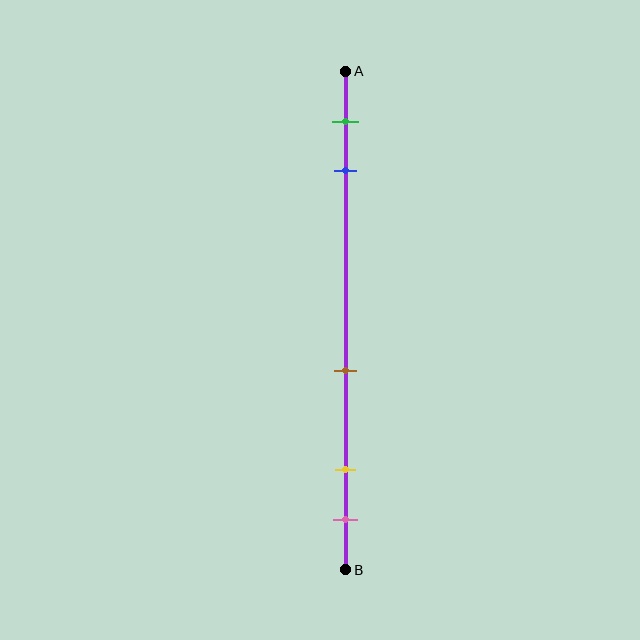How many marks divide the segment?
There are 5 marks dividing the segment.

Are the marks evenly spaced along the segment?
No, the marks are not evenly spaced.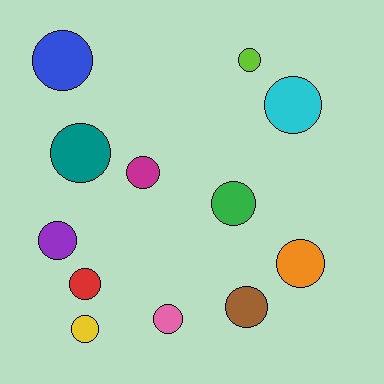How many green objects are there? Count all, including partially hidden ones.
There is 1 green object.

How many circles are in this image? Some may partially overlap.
There are 12 circles.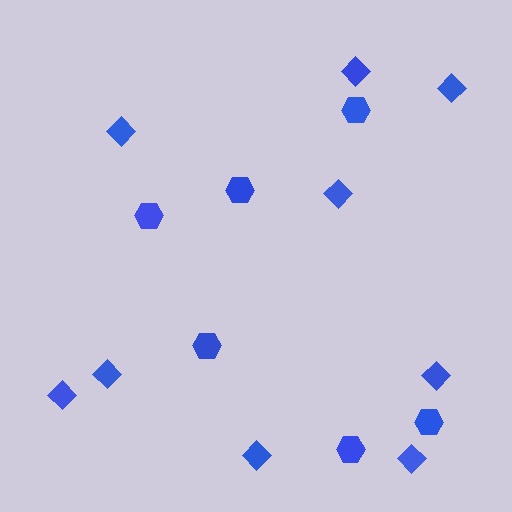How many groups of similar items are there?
There are 2 groups: one group of diamonds (9) and one group of hexagons (6).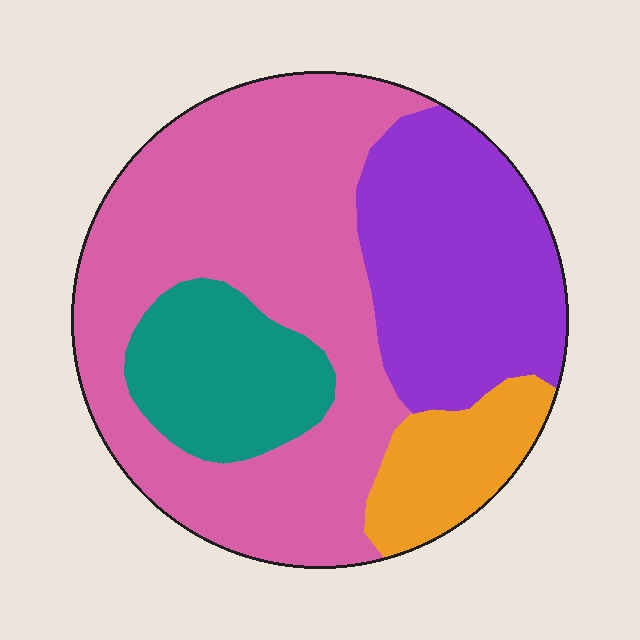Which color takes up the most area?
Pink, at roughly 50%.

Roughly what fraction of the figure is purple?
Purple covers roughly 25% of the figure.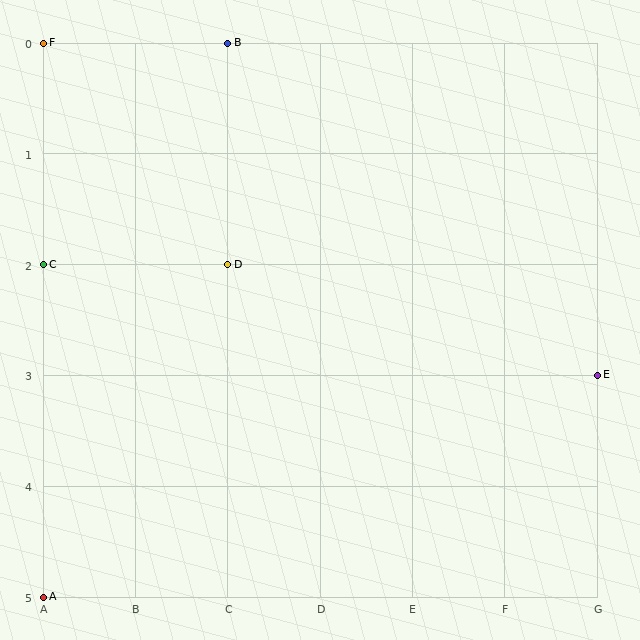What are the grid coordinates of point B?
Point B is at grid coordinates (C, 0).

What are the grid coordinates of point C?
Point C is at grid coordinates (A, 2).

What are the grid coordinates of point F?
Point F is at grid coordinates (A, 0).